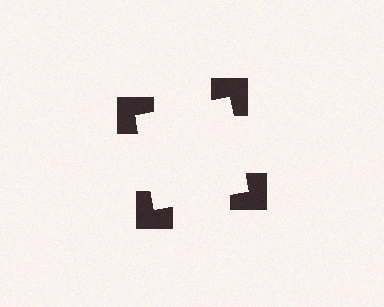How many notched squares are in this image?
There are 4 — one at each vertex of the illusory square.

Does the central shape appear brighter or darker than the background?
It typically appears slightly brighter than the background, even though no actual brightness change is drawn.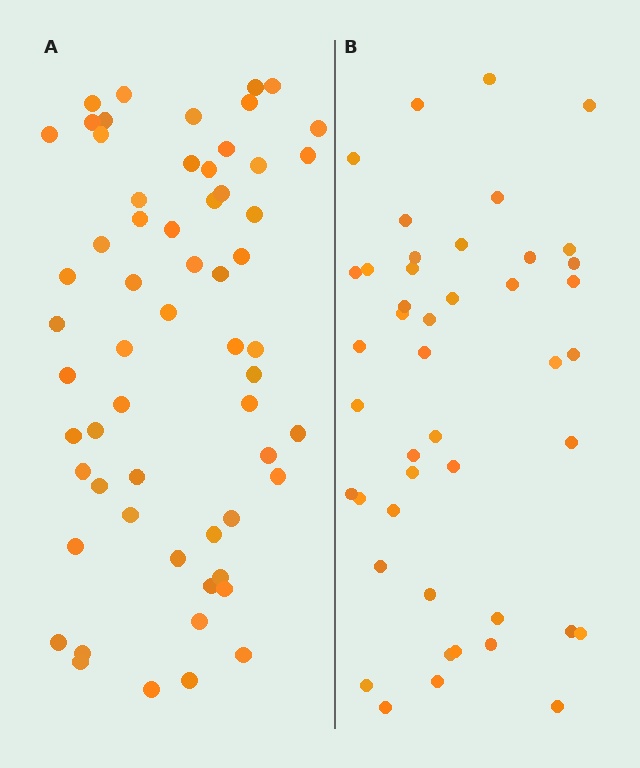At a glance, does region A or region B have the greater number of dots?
Region A (the left region) has more dots.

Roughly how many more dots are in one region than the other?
Region A has approximately 15 more dots than region B.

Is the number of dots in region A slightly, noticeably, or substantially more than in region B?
Region A has noticeably more, but not dramatically so. The ratio is roughly 1.3 to 1.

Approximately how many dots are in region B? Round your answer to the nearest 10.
About 40 dots. (The exact count is 45, which rounds to 40.)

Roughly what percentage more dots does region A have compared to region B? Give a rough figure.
About 35% more.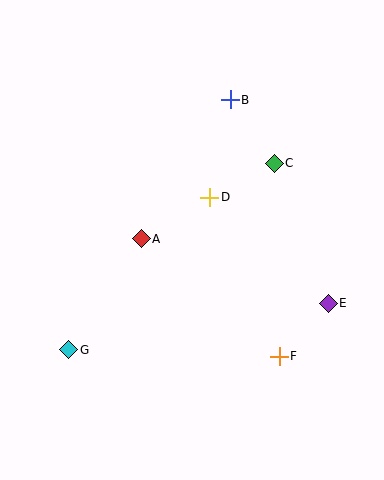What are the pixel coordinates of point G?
Point G is at (69, 350).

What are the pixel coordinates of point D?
Point D is at (210, 197).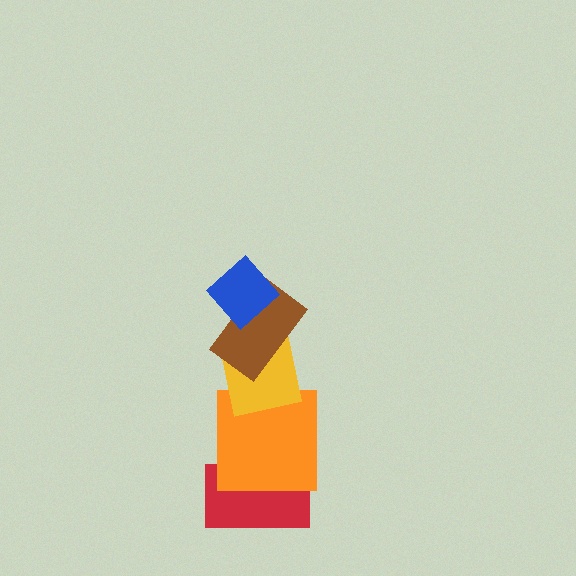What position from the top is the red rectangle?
The red rectangle is 5th from the top.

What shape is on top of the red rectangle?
The orange square is on top of the red rectangle.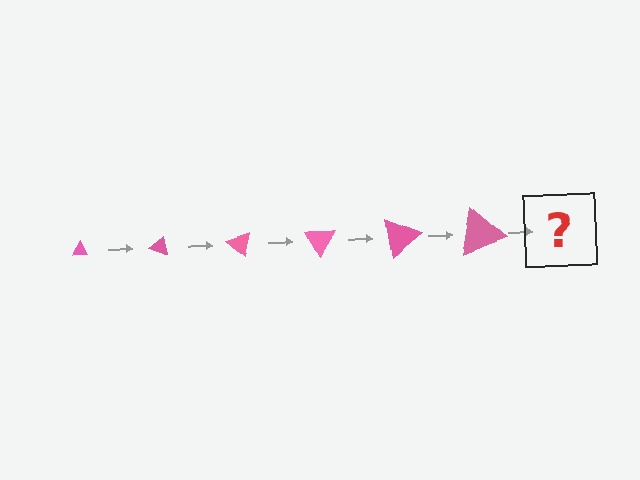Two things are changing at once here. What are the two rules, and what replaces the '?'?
The two rules are that the triangle grows larger each step and it rotates 20 degrees each step. The '?' should be a triangle, larger than the previous one and rotated 120 degrees from the start.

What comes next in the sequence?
The next element should be a triangle, larger than the previous one and rotated 120 degrees from the start.